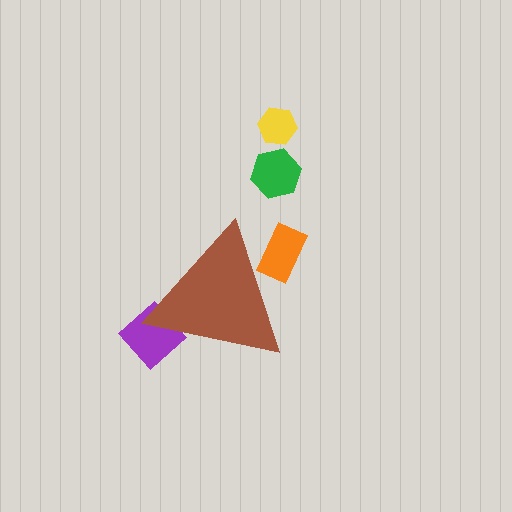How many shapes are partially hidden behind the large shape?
2 shapes are partially hidden.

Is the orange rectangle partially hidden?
Yes, the orange rectangle is partially hidden behind the brown triangle.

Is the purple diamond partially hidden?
Yes, the purple diamond is partially hidden behind the brown triangle.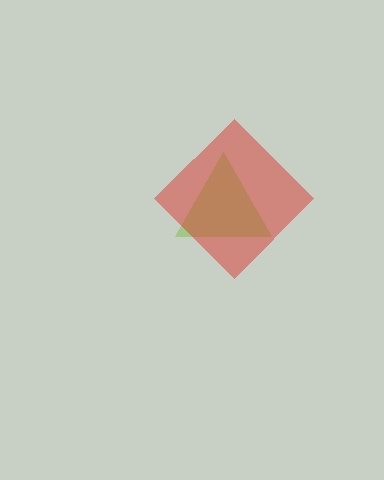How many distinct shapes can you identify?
There are 2 distinct shapes: a lime triangle, a red diamond.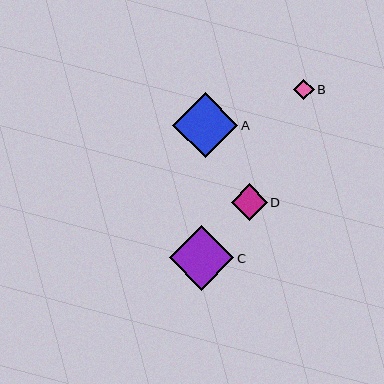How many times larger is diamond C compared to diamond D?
Diamond C is approximately 1.8 times the size of diamond D.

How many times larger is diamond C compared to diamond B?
Diamond C is approximately 3.1 times the size of diamond B.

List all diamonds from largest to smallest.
From largest to smallest: A, C, D, B.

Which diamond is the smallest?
Diamond B is the smallest with a size of approximately 21 pixels.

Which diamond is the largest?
Diamond A is the largest with a size of approximately 65 pixels.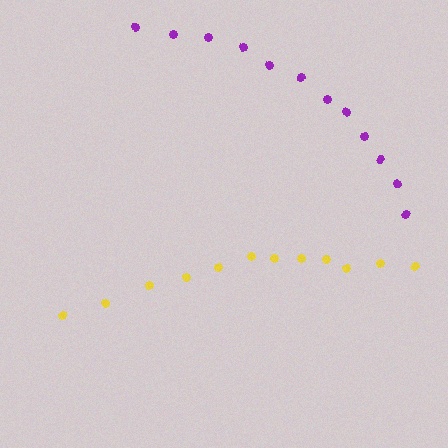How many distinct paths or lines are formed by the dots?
There are 2 distinct paths.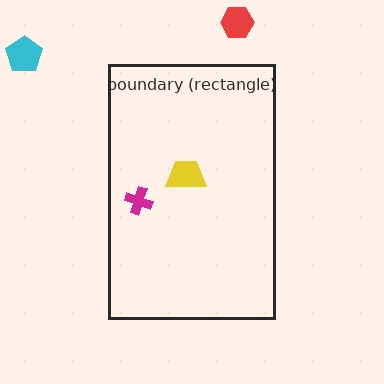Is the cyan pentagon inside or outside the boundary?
Outside.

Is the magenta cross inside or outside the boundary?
Inside.